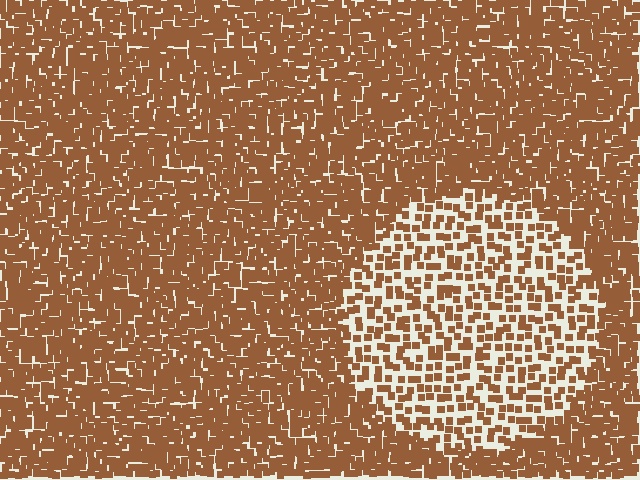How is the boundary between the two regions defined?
The boundary is defined by a change in element density (approximately 2.3x ratio). All elements are the same color, size, and shape.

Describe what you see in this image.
The image contains small brown elements arranged at two different densities. A circle-shaped region is visible where the elements are less densely packed than the surrounding area.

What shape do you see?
I see a circle.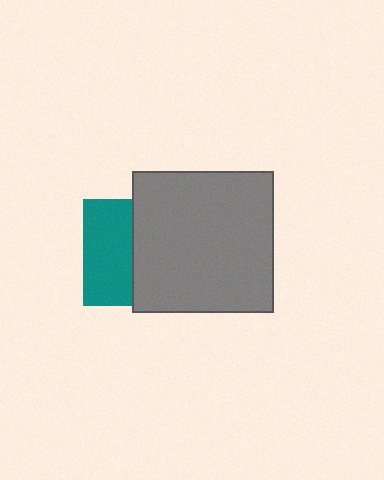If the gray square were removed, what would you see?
You would see the complete teal square.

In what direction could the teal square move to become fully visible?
The teal square could move left. That would shift it out from behind the gray square entirely.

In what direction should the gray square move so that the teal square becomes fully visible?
The gray square should move right. That is the shortest direction to clear the overlap and leave the teal square fully visible.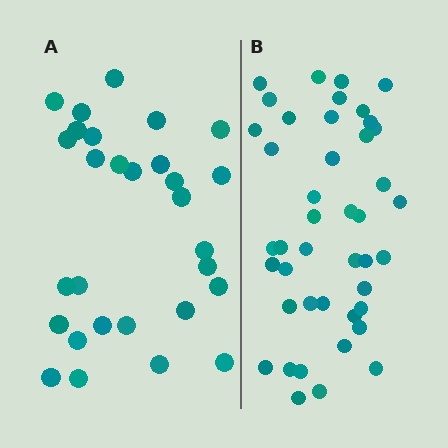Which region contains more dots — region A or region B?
Region B (the right region) has more dots.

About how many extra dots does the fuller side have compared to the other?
Region B has approximately 15 more dots than region A.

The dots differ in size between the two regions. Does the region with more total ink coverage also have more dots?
No. Region A has more total ink coverage because its dots are larger, but region B actually contains more individual dots. Total area can be misleading — the number of items is what matters here.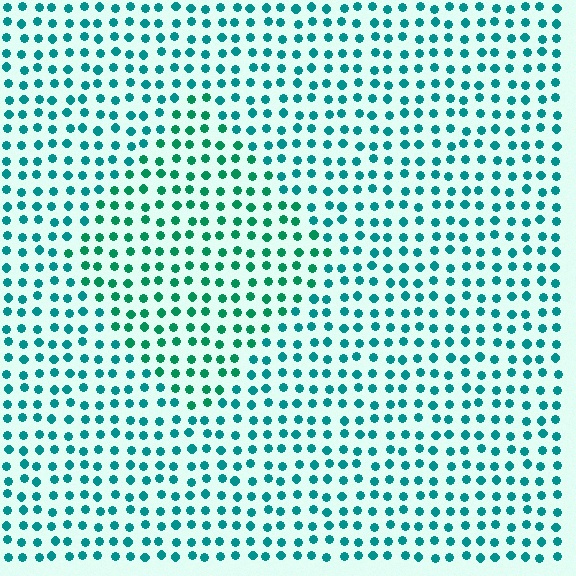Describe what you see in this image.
The image is filled with small teal elements in a uniform arrangement. A diamond-shaped region is visible where the elements are tinted to a slightly different hue, forming a subtle color boundary.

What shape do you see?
I see a diamond.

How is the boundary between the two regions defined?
The boundary is defined purely by a slight shift in hue (about 24 degrees). Spacing, size, and orientation are identical on both sides.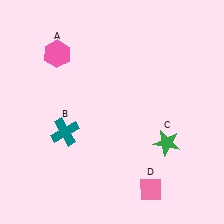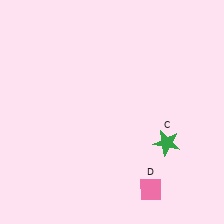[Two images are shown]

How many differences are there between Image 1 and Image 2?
There are 2 differences between the two images.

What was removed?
The teal cross (B), the pink hexagon (A) were removed in Image 2.